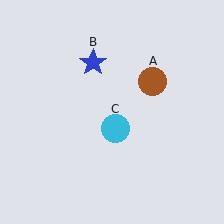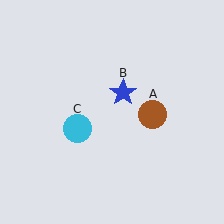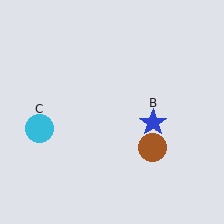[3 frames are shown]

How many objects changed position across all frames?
3 objects changed position: brown circle (object A), blue star (object B), cyan circle (object C).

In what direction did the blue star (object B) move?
The blue star (object B) moved down and to the right.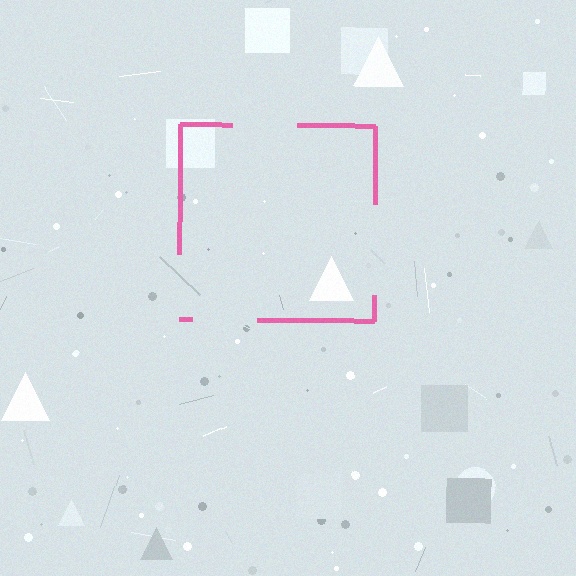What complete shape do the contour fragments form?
The contour fragments form a square.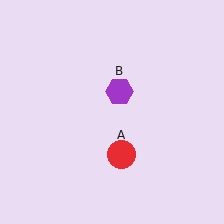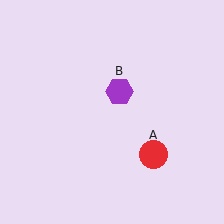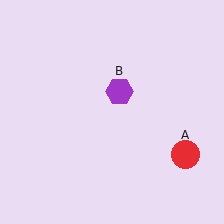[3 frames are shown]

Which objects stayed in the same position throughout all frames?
Purple hexagon (object B) remained stationary.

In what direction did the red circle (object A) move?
The red circle (object A) moved right.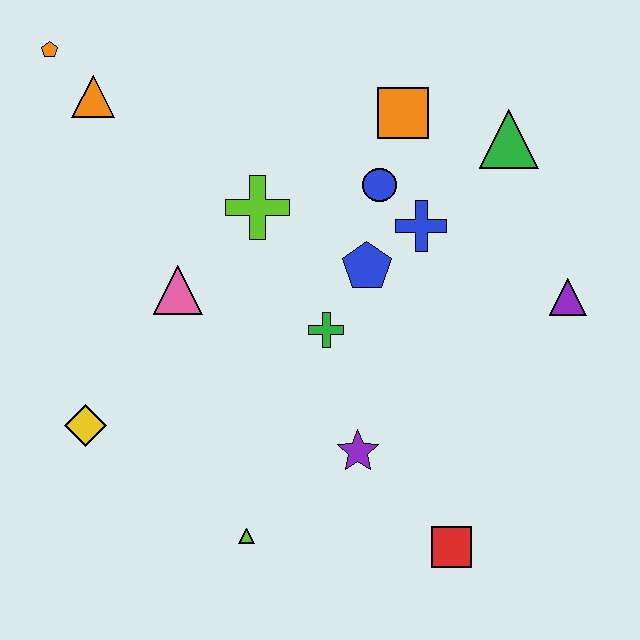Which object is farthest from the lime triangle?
The orange pentagon is farthest from the lime triangle.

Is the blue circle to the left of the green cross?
No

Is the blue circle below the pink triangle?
No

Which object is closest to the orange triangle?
The orange pentagon is closest to the orange triangle.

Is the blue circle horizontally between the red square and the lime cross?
Yes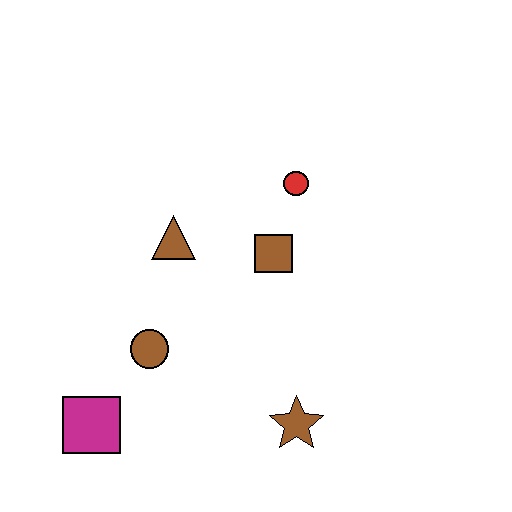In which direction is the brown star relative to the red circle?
The brown star is below the red circle.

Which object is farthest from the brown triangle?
The brown star is farthest from the brown triangle.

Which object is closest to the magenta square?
The brown circle is closest to the magenta square.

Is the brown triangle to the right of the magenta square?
Yes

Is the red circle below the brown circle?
No